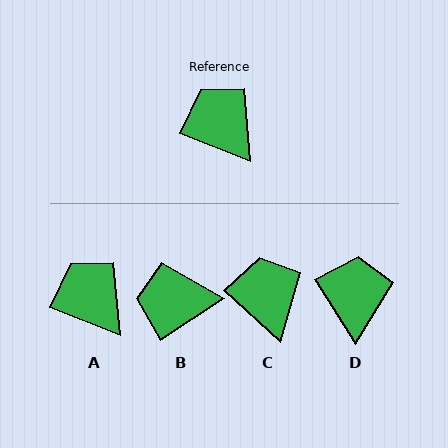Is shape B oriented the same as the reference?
No, it is off by about 55 degrees.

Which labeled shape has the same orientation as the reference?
A.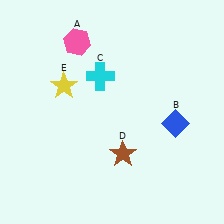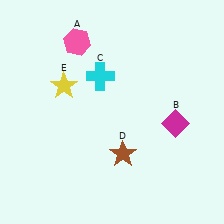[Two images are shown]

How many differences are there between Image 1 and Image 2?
There is 1 difference between the two images.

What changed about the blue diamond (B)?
In Image 1, B is blue. In Image 2, it changed to magenta.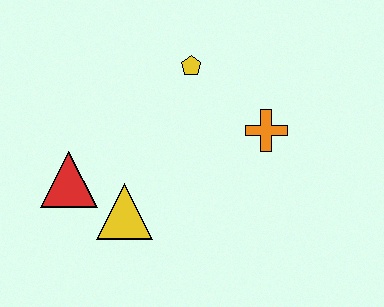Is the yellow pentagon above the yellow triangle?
Yes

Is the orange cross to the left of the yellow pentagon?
No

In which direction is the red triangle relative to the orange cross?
The red triangle is to the left of the orange cross.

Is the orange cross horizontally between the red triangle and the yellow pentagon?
No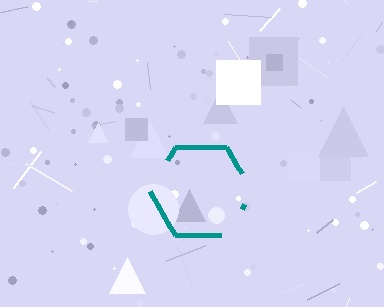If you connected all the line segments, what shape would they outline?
They would outline a hexagon.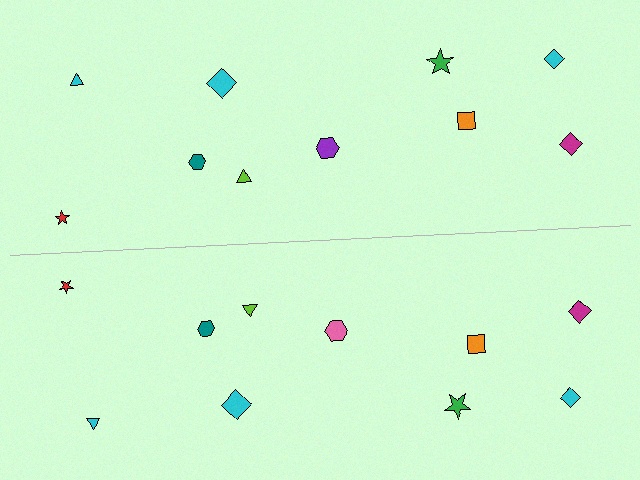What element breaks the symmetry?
The pink hexagon on the bottom side breaks the symmetry — its mirror counterpart is purple.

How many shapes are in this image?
There are 20 shapes in this image.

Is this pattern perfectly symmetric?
No, the pattern is not perfectly symmetric. The pink hexagon on the bottom side breaks the symmetry — its mirror counterpart is purple.